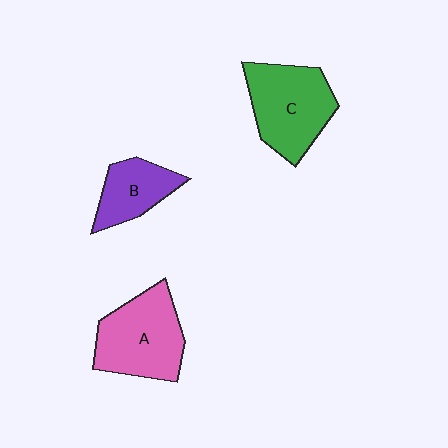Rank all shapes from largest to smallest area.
From largest to smallest: A (pink), C (green), B (purple).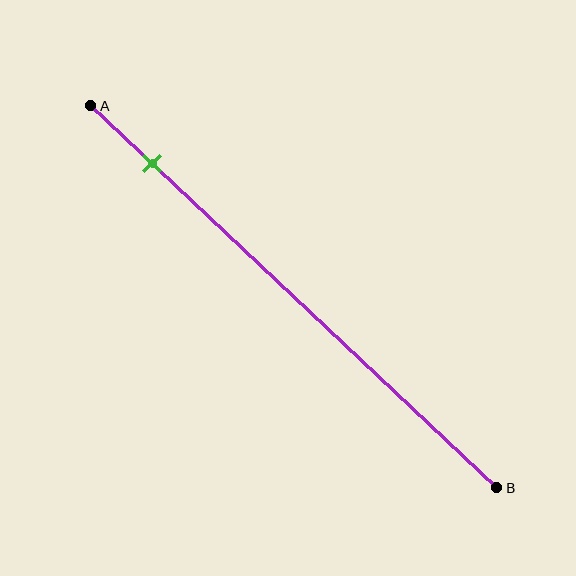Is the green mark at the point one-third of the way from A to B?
No, the mark is at about 15% from A, not at the 33% one-third point.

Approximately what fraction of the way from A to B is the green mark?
The green mark is approximately 15% of the way from A to B.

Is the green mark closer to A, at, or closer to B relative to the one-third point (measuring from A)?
The green mark is closer to point A than the one-third point of segment AB.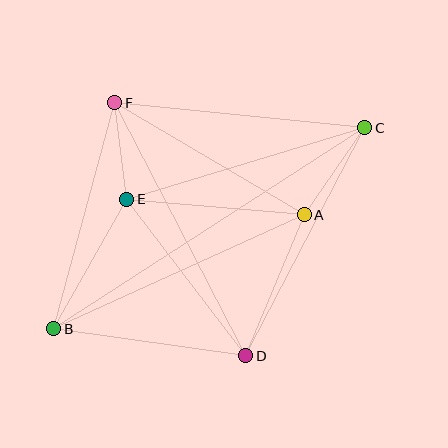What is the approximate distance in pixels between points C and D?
The distance between C and D is approximately 257 pixels.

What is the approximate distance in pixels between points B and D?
The distance between B and D is approximately 194 pixels.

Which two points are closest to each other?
Points E and F are closest to each other.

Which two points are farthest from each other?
Points B and C are farthest from each other.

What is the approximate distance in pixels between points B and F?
The distance between B and F is approximately 234 pixels.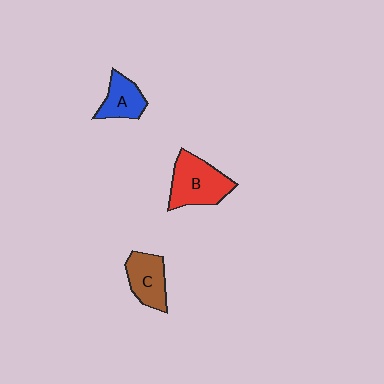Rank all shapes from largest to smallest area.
From largest to smallest: B (red), C (brown), A (blue).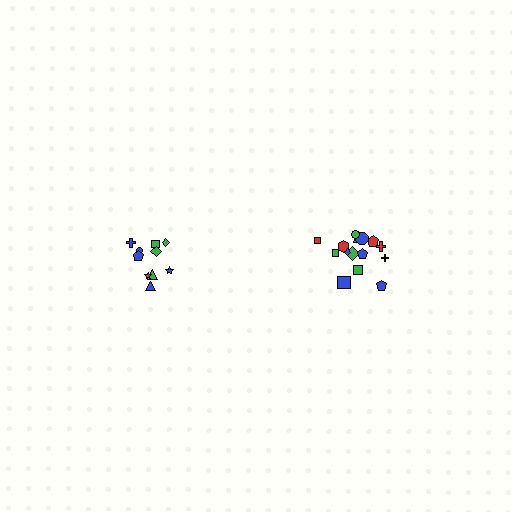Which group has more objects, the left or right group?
The right group.